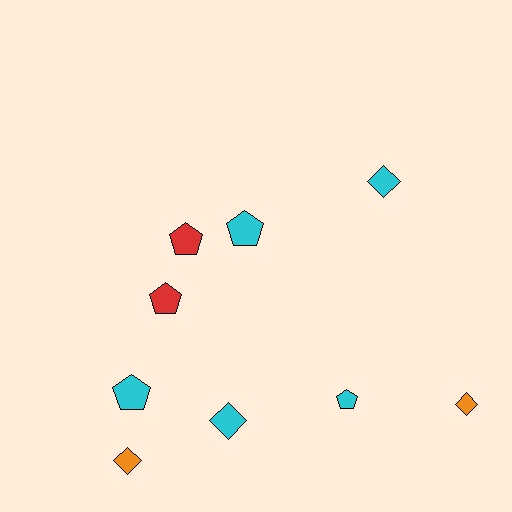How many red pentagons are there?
There are 2 red pentagons.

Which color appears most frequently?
Cyan, with 5 objects.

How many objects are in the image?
There are 9 objects.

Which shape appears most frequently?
Pentagon, with 5 objects.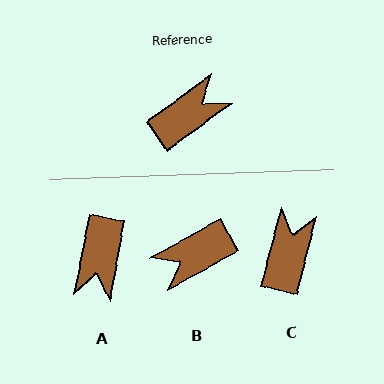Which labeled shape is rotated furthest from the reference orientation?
B, about 173 degrees away.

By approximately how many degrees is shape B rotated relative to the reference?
Approximately 173 degrees counter-clockwise.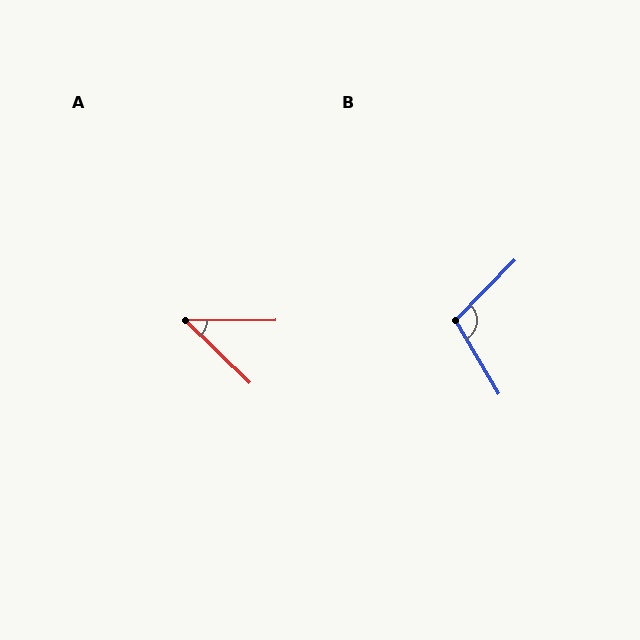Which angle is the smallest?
A, at approximately 44 degrees.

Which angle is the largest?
B, at approximately 105 degrees.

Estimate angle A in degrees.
Approximately 44 degrees.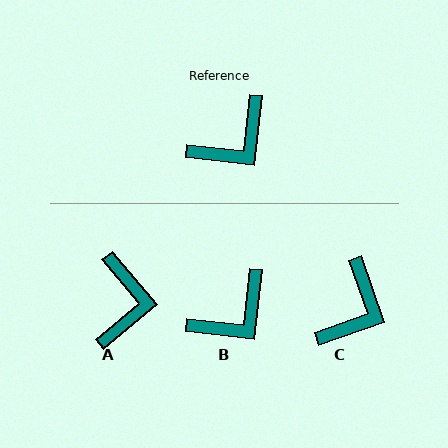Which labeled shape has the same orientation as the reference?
B.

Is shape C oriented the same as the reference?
No, it is off by about 26 degrees.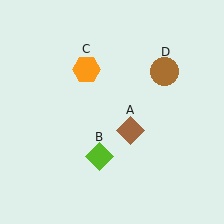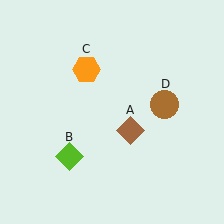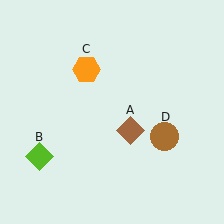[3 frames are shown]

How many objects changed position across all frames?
2 objects changed position: lime diamond (object B), brown circle (object D).